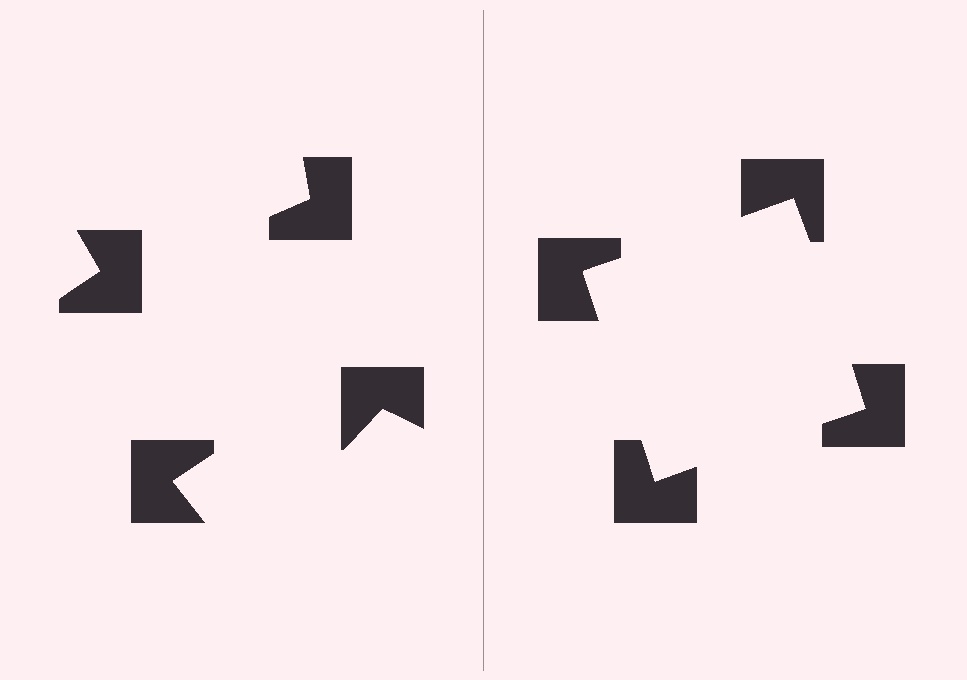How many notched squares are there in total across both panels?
8 — 4 on each side.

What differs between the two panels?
The notched squares are positioned identically on both sides; only the wedge orientations differ. On the right they align to a square; on the left they are misaligned.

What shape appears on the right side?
An illusory square.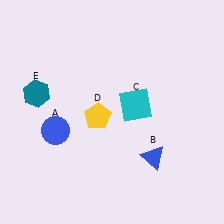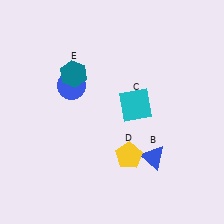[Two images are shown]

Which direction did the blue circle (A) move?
The blue circle (A) moved up.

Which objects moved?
The objects that moved are: the blue circle (A), the yellow pentagon (D), the teal hexagon (E).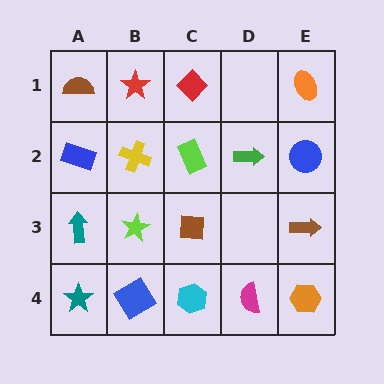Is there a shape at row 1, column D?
No, that cell is empty.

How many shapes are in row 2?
5 shapes.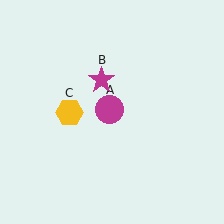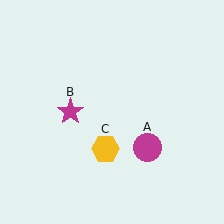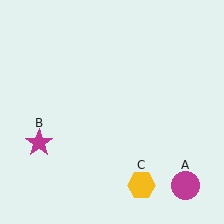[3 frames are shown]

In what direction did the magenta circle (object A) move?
The magenta circle (object A) moved down and to the right.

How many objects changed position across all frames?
3 objects changed position: magenta circle (object A), magenta star (object B), yellow hexagon (object C).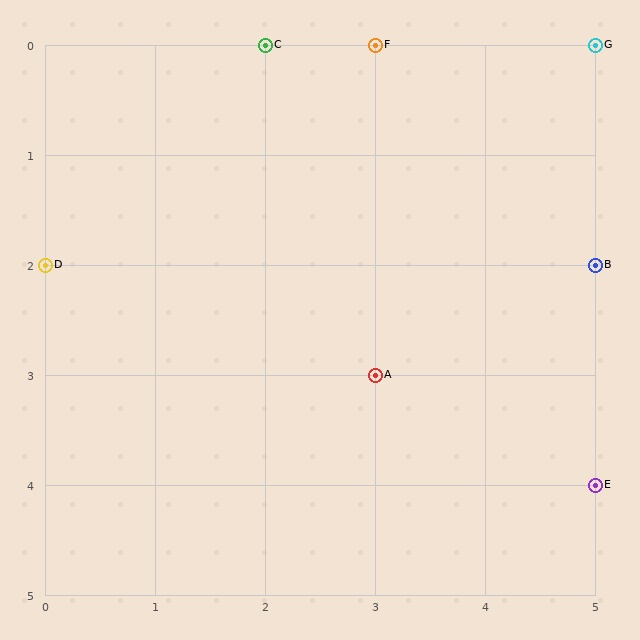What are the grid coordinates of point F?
Point F is at grid coordinates (3, 0).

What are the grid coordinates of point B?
Point B is at grid coordinates (5, 2).